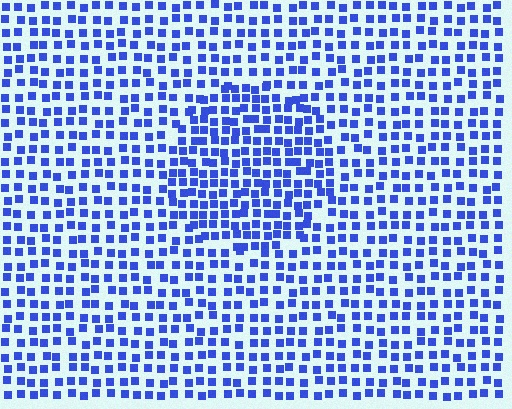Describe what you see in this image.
The image contains small blue elements arranged at two different densities. A circle-shaped region is visible where the elements are more densely packed than the surrounding area.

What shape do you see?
I see a circle.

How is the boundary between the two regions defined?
The boundary is defined by a change in element density (approximately 1.5x ratio). All elements are the same color, size, and shape.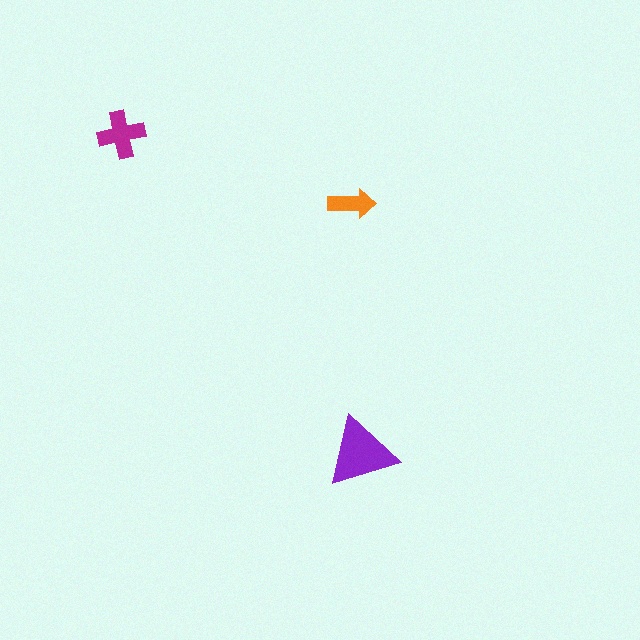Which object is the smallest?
The orange arrow.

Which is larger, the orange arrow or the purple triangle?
The purple triangle.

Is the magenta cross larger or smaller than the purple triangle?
Smaller.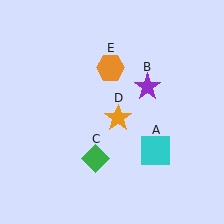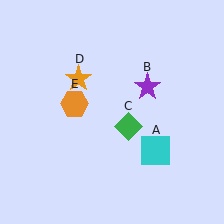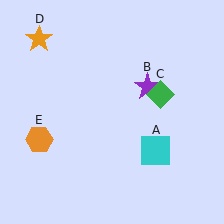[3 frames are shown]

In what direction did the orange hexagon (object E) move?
The orange hexagon (object E) moved down and to the left.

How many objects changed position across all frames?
3 objects changed position: green diamond (object C), orange star (object D), orange hexagon (object E).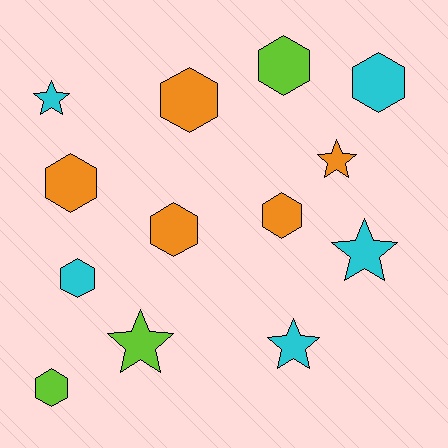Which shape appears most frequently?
Hexagon, with 8 objects.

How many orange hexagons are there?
There are 4 orange hexagons.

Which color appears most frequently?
Cyan, with 5 objects.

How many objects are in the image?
There are 13 objects.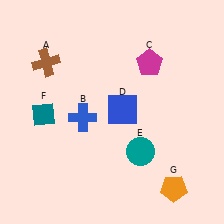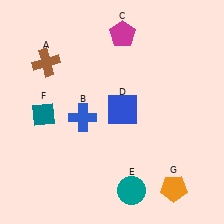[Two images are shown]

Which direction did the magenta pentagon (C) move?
The magenta pentagon (C) moved up.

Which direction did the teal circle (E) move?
The teal circle (E) moved down.